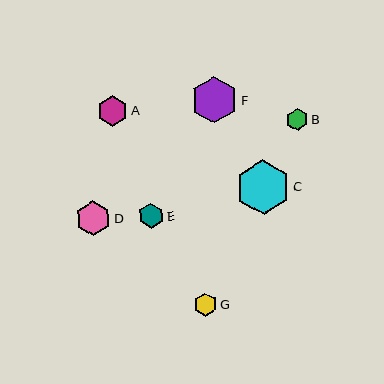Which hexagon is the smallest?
Hexagon B is the smallest with a size of approximately 22 pixels.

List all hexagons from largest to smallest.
From largest to smallest: C, F, D, A, E, G, B.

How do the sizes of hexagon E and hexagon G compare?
Hexagon E and hexagon G are approximately the same size.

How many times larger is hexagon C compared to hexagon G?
Hexagon C is approximately 2.4 times the size of hexagon G.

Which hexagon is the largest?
Hexagon C is the largest with a size of approximately 54 pixels.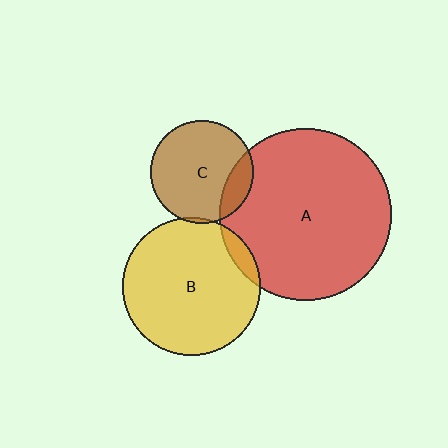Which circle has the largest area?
Circle A (red).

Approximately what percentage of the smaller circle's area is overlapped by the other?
Approximately 5%.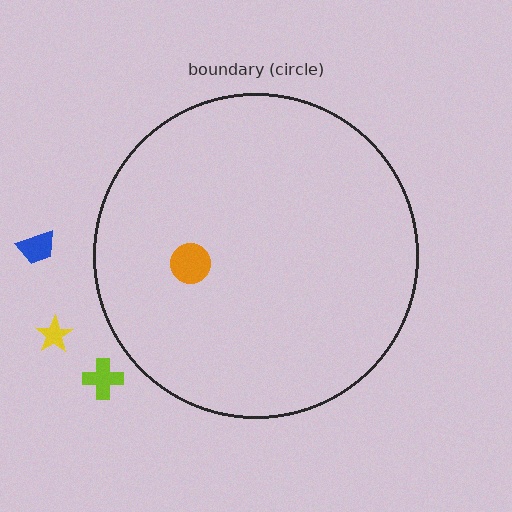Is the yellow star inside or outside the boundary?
Outside.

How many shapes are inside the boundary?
1 inside, 3 outside.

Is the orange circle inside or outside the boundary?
Inside.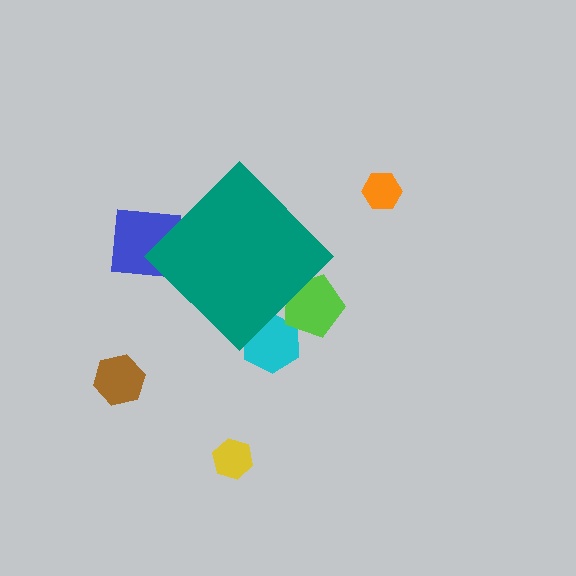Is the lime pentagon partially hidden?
Yes, the lime pentagon is partially hidden behind the teal diamond.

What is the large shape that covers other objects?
A teal diamond.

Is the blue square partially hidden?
Yes, the blue square is partially hidden behind the teal diamond.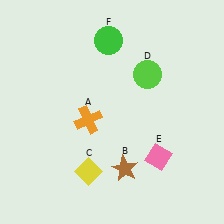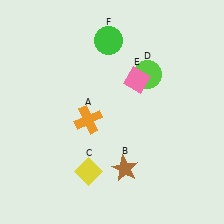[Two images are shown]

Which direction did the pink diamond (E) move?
The pink diamond (E) moved up.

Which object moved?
The pink diamond (E) moved up.